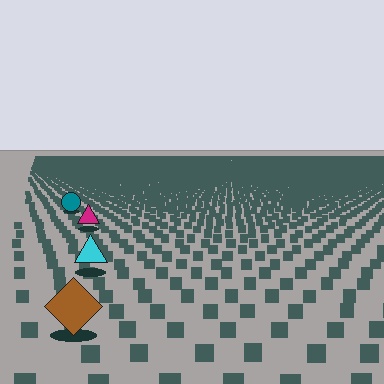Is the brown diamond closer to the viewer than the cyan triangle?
Yes. The brown diamond is closer — you can tell from the texture gradient: the ground texture is coarser near it.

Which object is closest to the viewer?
The brown diamond is closest. The texture marks near it are larger and more spread out.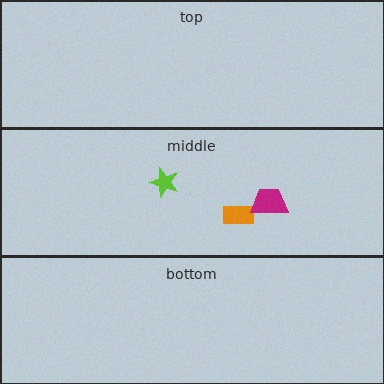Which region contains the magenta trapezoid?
The middle region.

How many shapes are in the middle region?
3.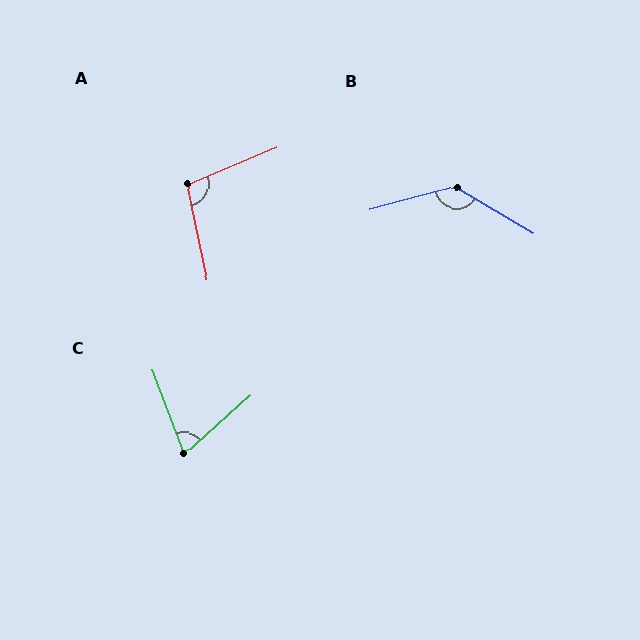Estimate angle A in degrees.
Approximately 100 degrees.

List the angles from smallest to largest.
C (69°), A (100°), B (135°).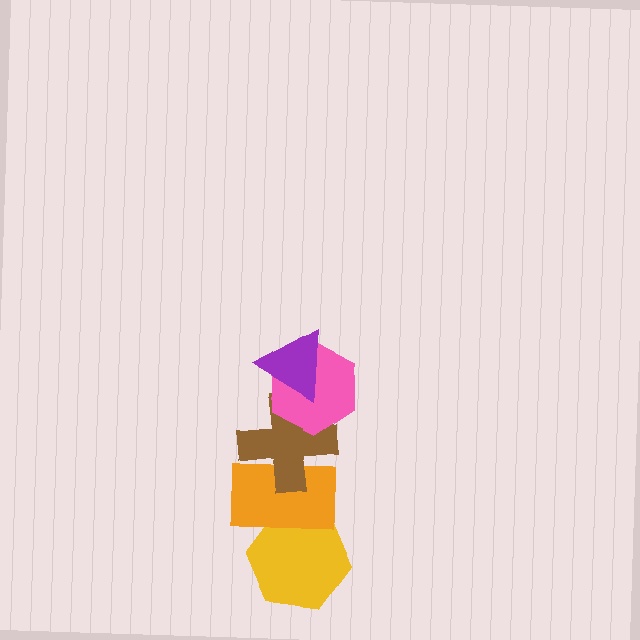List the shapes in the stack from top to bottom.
From top to bottom: the purple triangle, the pink hexagon, the brown cross, the orange rectangle, the yellow hexagon.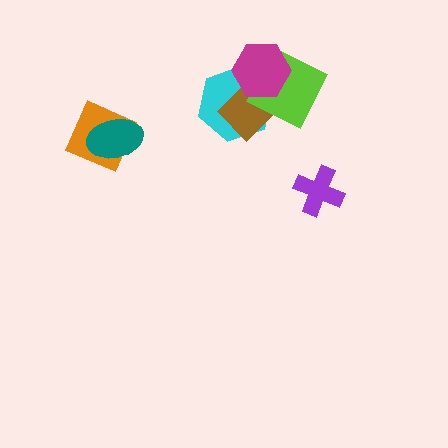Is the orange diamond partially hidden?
Yes, it is partially covered by another shape.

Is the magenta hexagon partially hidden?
No, no other shape covers it.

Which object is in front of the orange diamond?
The teal ellipse is in front of the orange diamond.